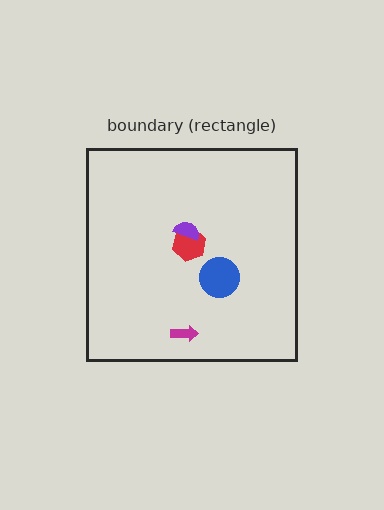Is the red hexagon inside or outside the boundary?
Inside.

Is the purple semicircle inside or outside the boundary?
Inside.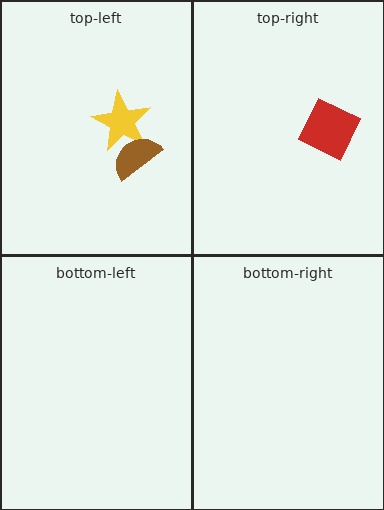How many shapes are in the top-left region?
2.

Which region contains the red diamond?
The top-right region.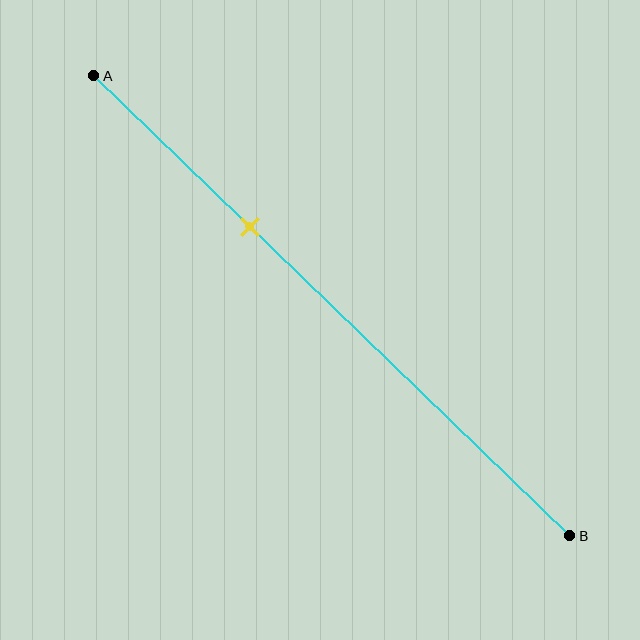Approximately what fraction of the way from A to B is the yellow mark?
The yellow mark is approximately 35% of the way from A to B.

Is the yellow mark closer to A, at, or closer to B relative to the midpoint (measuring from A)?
The yellow mark is closer to point A than the midpoint of segment AB.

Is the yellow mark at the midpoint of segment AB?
No, the mark is at about 35% from A, not at the 50% midpoint.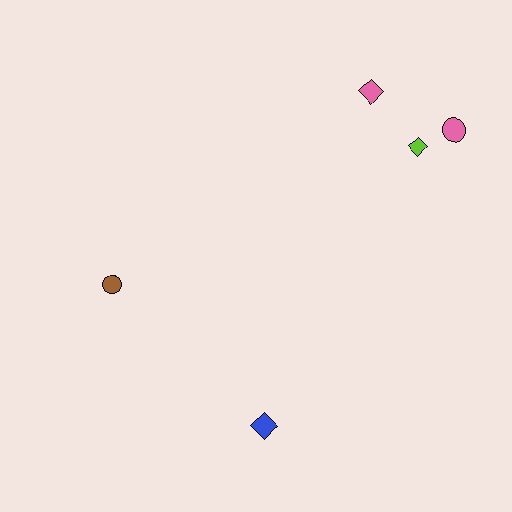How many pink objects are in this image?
There are 2 pink objects.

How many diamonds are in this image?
There are 3 diamonds.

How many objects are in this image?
There are 5 objects.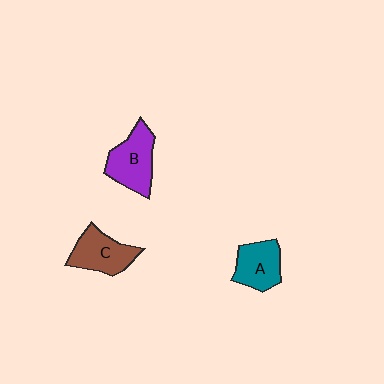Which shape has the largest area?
Shape B (purple).